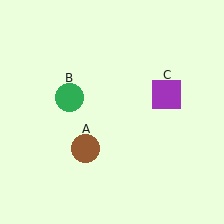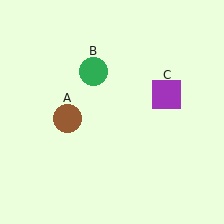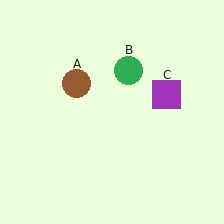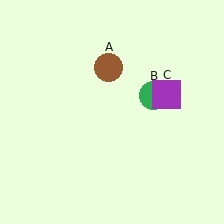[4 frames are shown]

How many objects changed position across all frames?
2 objects changed position: brown circle (object A), green circle (object B).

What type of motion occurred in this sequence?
The brown circle (object A), green circle (object B) rotated clockwise around the center of the scene.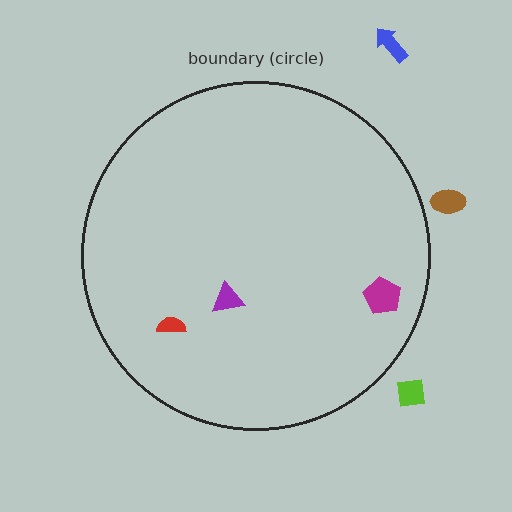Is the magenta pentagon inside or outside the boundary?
Inside.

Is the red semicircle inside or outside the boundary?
Inside.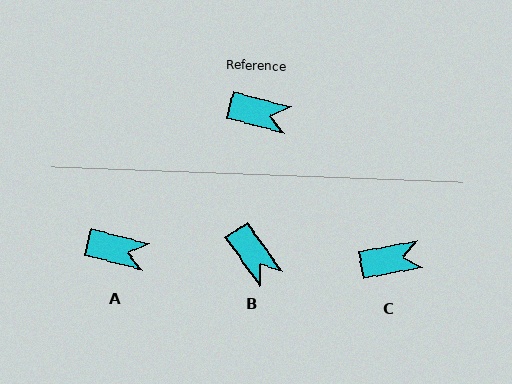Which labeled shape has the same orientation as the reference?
A.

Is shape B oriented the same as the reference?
No, it is off by about 40 degrees.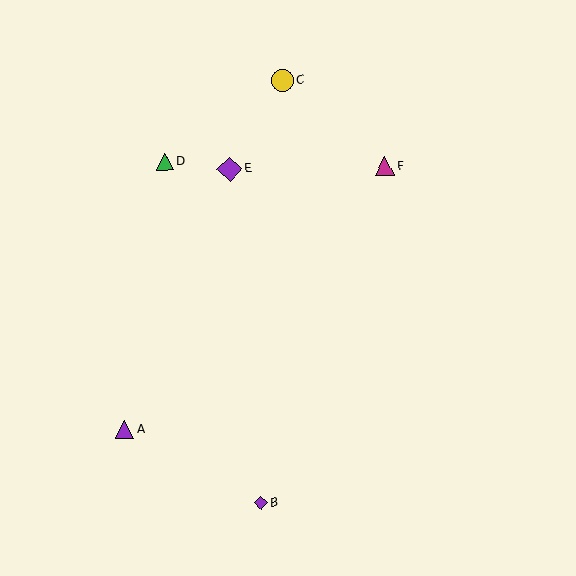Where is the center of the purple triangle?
The center of the purple triangle is at (125, 430).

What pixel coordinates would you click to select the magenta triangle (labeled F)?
Click at (385, 166) to select the magenta triangle F.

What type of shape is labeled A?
Shape A is a purple triangle.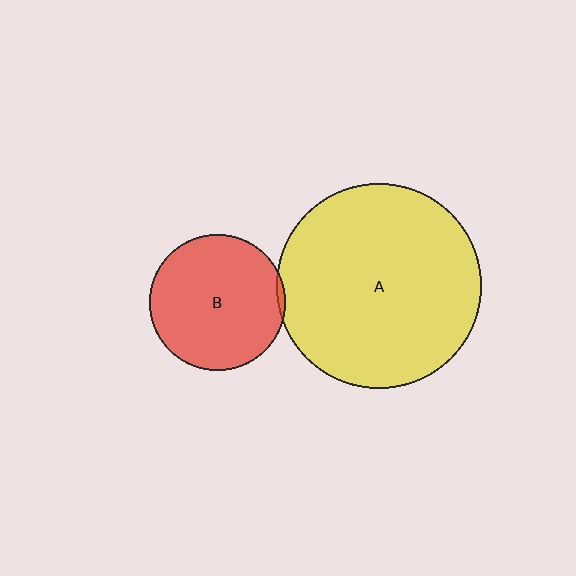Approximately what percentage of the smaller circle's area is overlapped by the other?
Approximately 5%.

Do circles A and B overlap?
Yes.